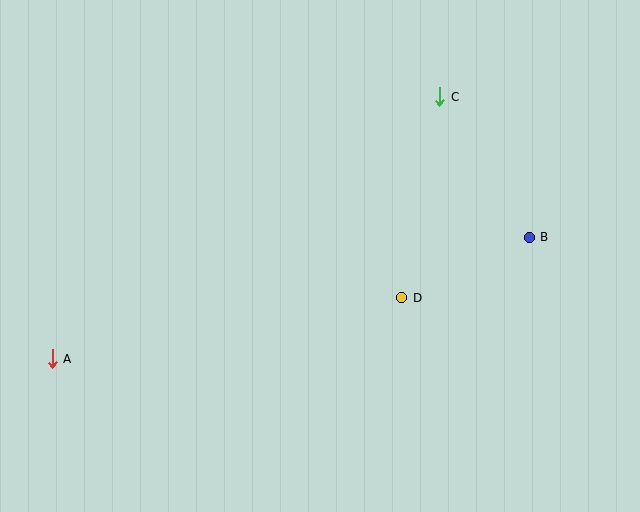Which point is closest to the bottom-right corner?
Point B is closest to the bottom-right corner.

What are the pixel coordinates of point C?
Point C is at (440, 97).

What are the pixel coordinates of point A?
Point A is at (52, 359).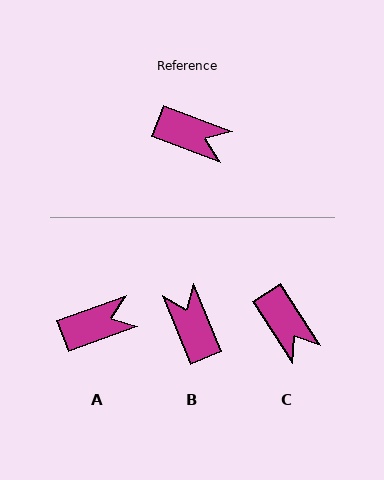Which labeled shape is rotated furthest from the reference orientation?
B, about 133 degrees away.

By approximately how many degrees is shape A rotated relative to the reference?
Approximately 41 degrees counter-clockwise.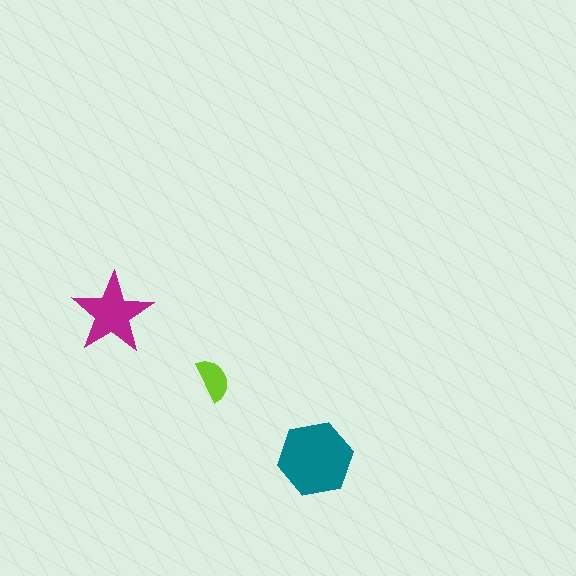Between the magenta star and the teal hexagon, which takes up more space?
The teal hexagon.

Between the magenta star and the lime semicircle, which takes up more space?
The magenta star.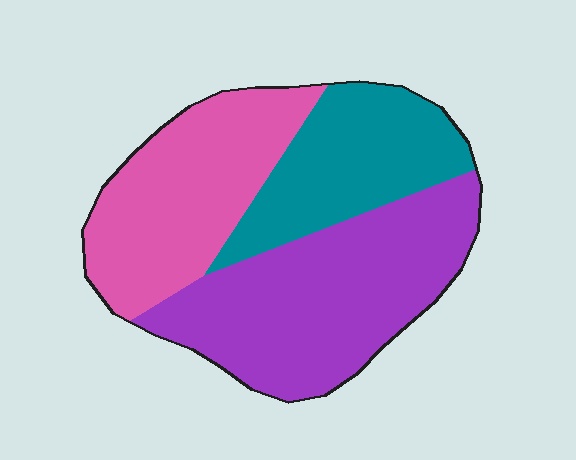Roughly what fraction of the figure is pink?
Pink takes up about one third (1/3) of the figure.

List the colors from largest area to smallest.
From largest to smallest: purple, pink, teal.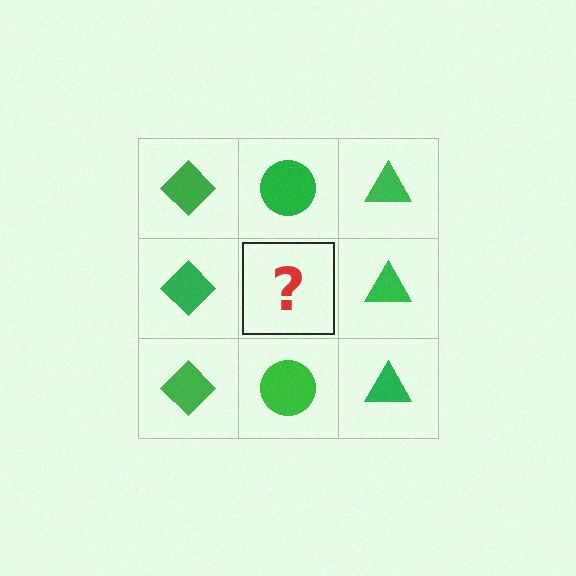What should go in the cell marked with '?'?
The missing cell should contain a green circle.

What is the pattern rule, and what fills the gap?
The rule is that each column has a consistent shape. The gap should be filled with a green circle.